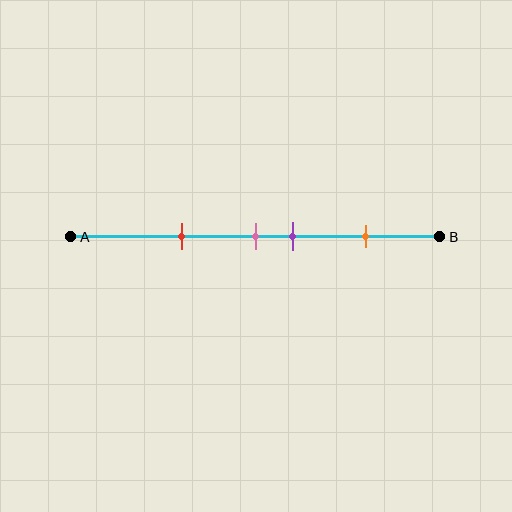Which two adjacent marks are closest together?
The pink and purple marks are the closest adjacent pair.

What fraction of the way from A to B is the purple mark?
The purple mark is approximately 60% (0.6) of the way from A to B.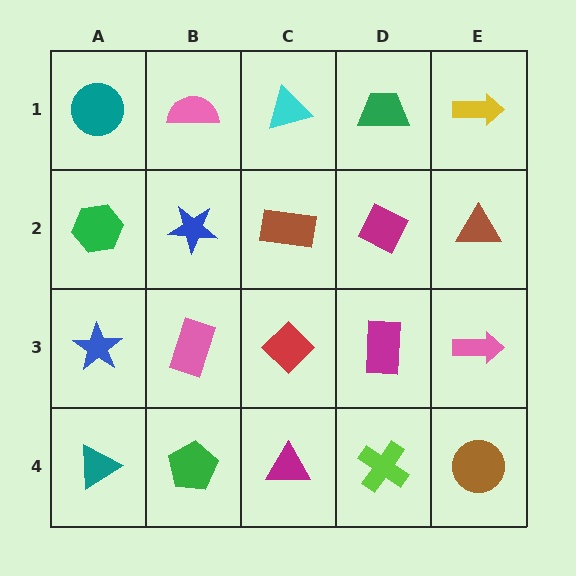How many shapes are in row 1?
5 shapes.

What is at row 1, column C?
A cyan triangle.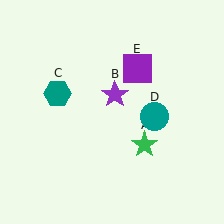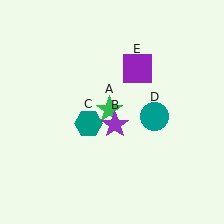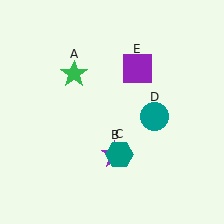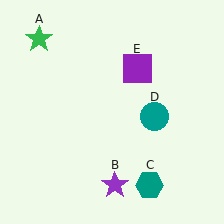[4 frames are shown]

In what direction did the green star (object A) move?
The green star (object A) moved up and to the left.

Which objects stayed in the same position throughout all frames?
Teal circle (object D) and purple square (object E) remained stationary.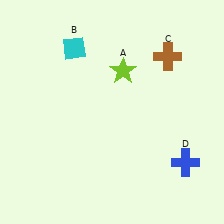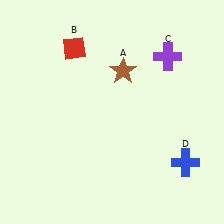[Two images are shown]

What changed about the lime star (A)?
In Image 1, A is lime. In Image 2, it changed to brown.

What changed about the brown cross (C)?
In Image 1, C is brown. In Image 2, it changed to purple.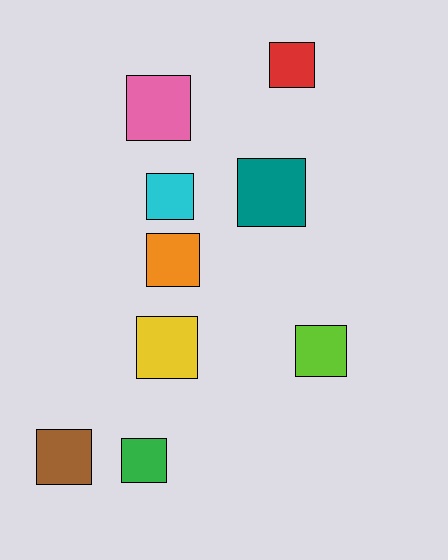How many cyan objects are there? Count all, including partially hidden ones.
There is 1 cyan object.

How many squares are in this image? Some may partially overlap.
There are 9 squares.